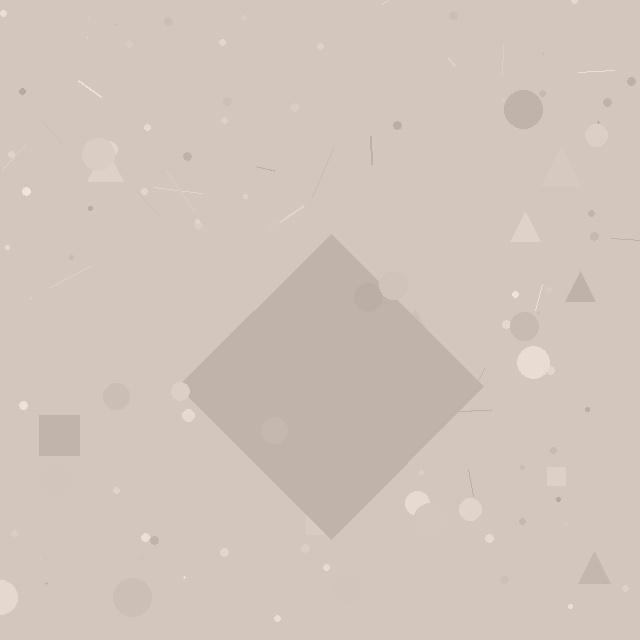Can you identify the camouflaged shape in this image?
The camouflaged shape is a diamond.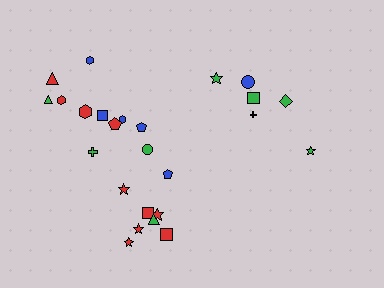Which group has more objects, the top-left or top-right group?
The top-left group.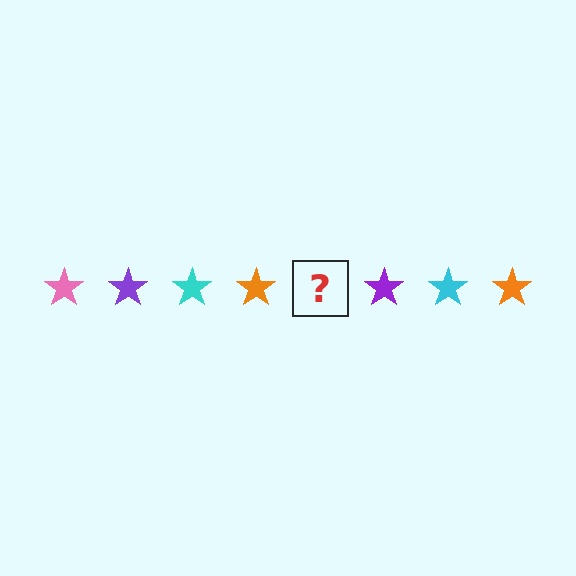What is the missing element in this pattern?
The missing element is a pink star.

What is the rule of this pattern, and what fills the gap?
The rule is that the pattern cycles through pink, purple, cyan, orange stars. The gap should be filled with a pink star.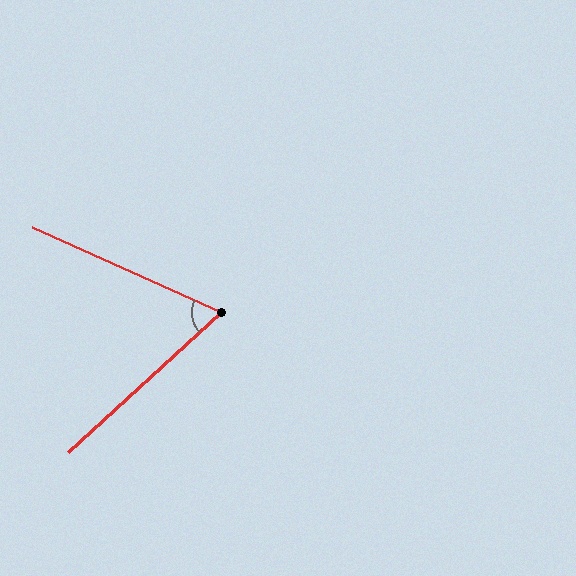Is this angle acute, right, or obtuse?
It is acute.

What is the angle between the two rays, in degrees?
Approximately 67 degrees.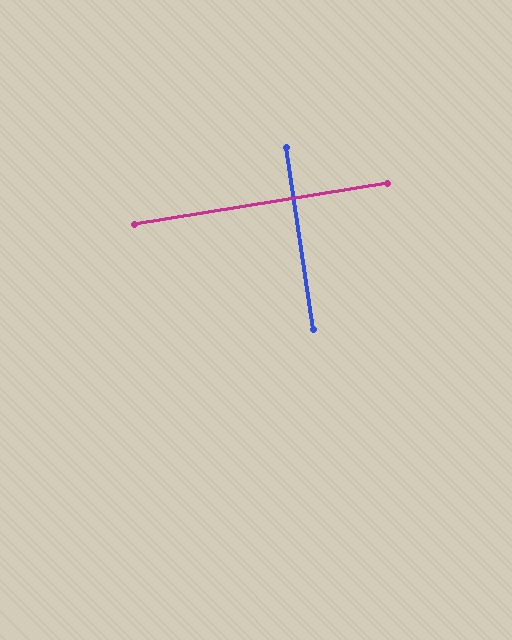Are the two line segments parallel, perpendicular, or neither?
Perpendicular — they meet at approximately 89°.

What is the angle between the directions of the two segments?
Approximately 89 degrees.